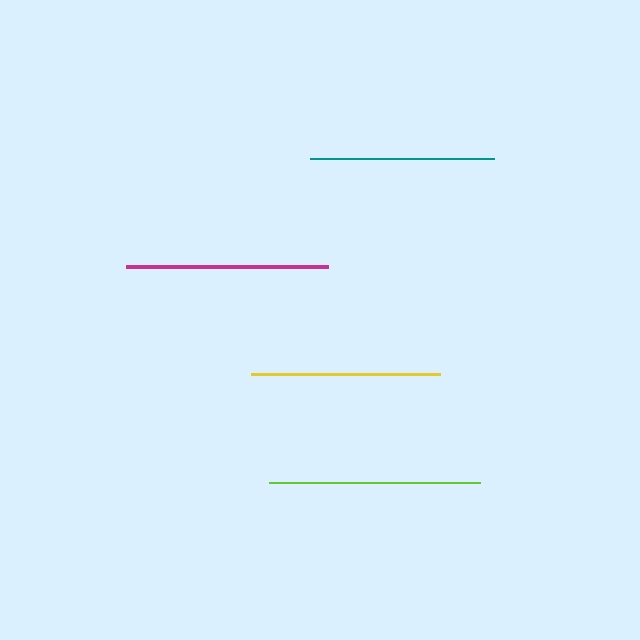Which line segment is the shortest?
The teal line is the shortest at approximately 184 pixels.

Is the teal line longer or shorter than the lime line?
The lime line is longer than the teal line.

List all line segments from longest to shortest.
From longest to shortest: lime, magenta, yellow, teal.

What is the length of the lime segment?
The lime segment is approximately 211 pixels long.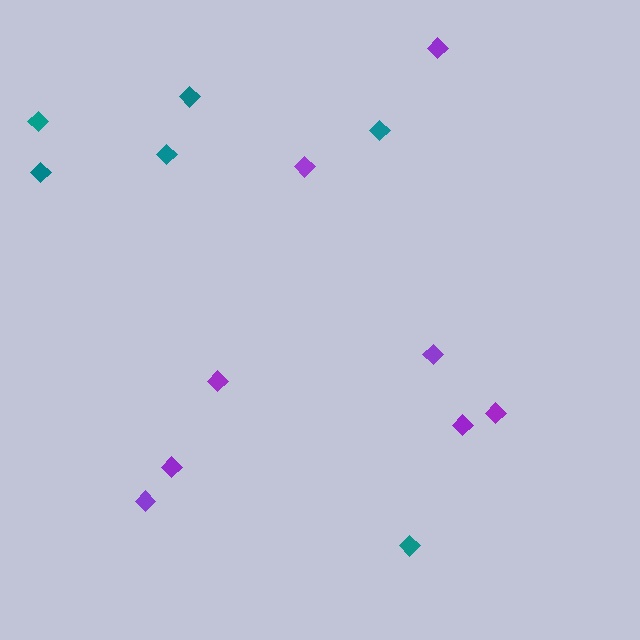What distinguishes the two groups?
There are 2 groups: one group of purple diamonds (8) and one group of teal diamonds (6).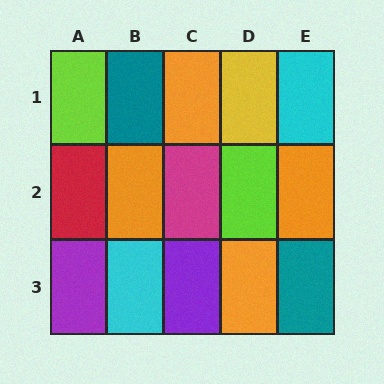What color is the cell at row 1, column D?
Yellow.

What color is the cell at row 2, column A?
Red.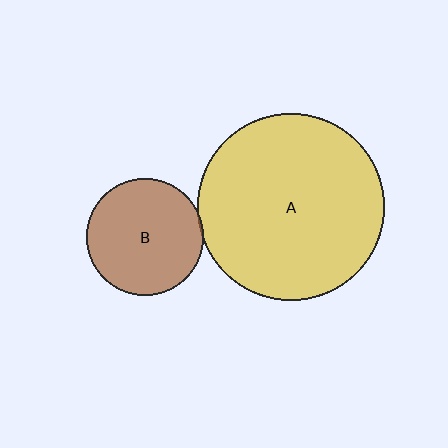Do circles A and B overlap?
Yes.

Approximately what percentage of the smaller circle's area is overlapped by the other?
Approximately 5%.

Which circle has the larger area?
Circle A (yellow).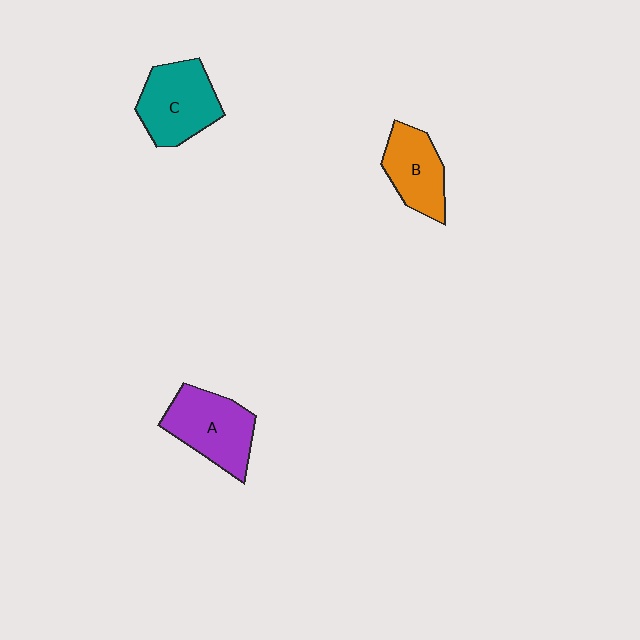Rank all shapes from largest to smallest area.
From largest to smallest: A (purple), C (teal), B (orange).